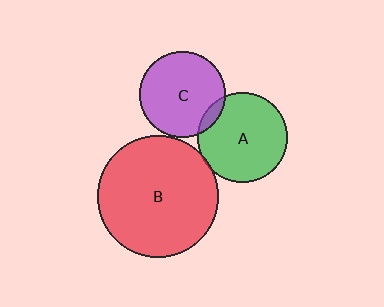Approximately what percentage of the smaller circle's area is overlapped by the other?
Approximately 5%.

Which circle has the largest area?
Circle B (red).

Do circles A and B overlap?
Yes.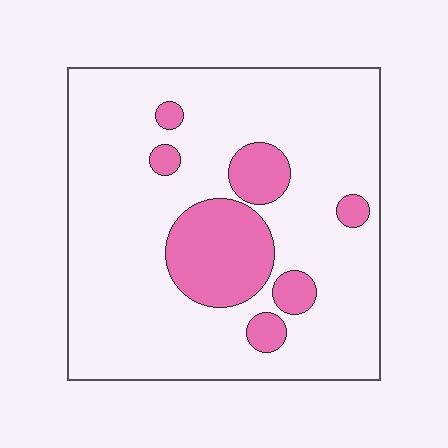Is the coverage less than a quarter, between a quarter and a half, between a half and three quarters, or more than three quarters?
Less than a quarter.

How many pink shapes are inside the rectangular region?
7.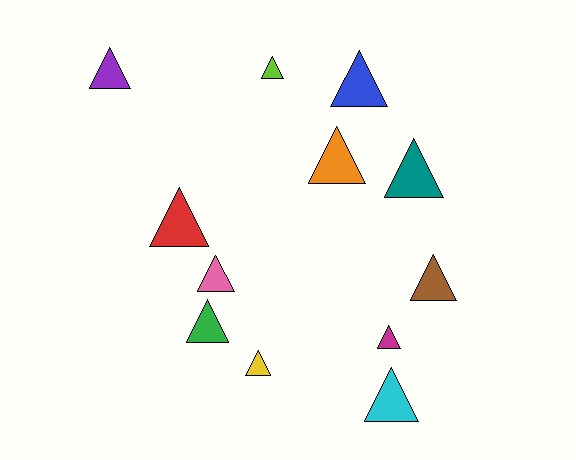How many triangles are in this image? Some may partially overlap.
There are 12 triangles.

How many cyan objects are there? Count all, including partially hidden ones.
There is 1 cyan object.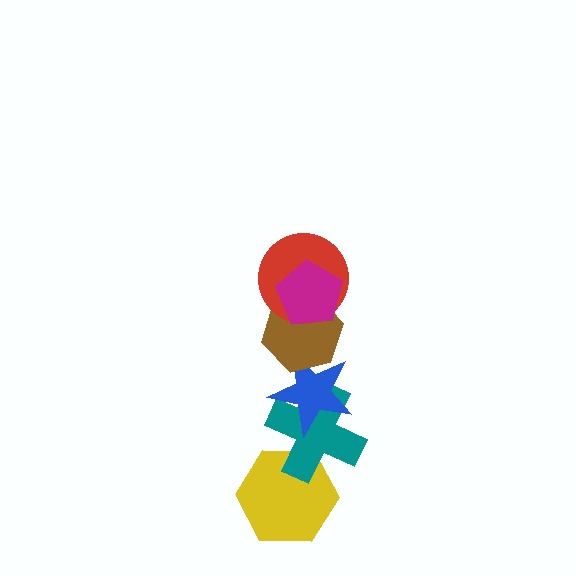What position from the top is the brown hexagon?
The brown hexagon is 3rd from the top.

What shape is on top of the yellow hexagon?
The teal cross is on top of the yellow hexagon.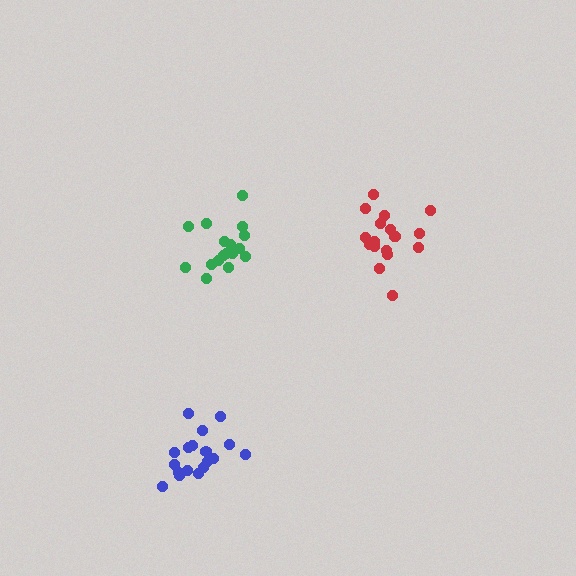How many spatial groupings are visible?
There are 3 spatial groupings.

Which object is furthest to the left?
The blue cluster is leftmost.